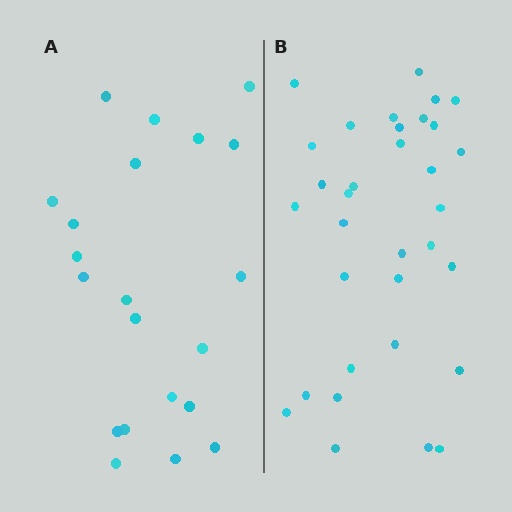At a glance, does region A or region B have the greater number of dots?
Region B (the right region) has more dots.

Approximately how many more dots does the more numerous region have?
Region B has roughly 12 or so more dots than region A.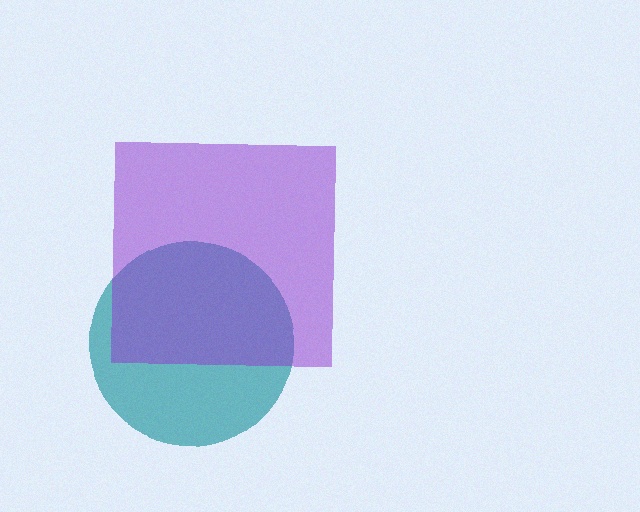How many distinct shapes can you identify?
There are 2 distinct shapes: a teal circle, a purple square.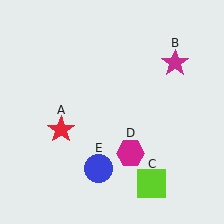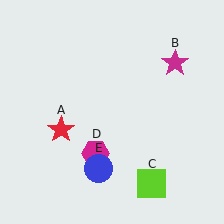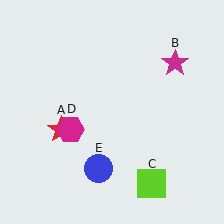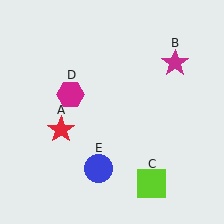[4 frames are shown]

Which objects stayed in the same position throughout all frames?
Red star (object A) and magenta star (object B) and lime square (object C) and blue circle (object E) remained stationary.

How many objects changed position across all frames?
1 object changed position: magenta hexagon (object D).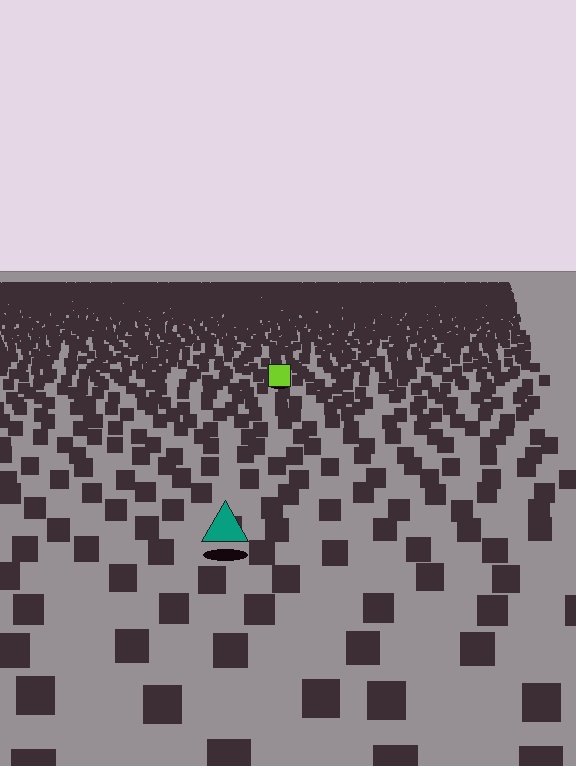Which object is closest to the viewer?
The teal triangle is closest. The texture marks near it are larger and more spread out.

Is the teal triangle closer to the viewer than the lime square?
Yes. The teal triangle is closer — you can tell from the texture gradient: the ground texture is coarser near it.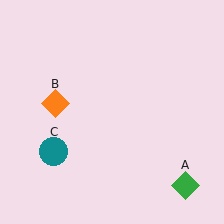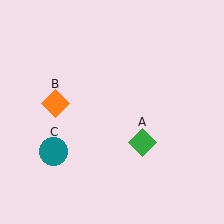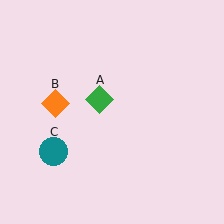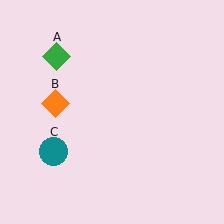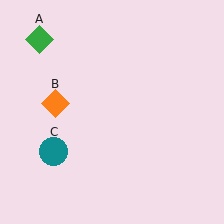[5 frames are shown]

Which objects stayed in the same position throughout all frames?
Orange diamond (object B) and teal circle (object C) remained stationary.